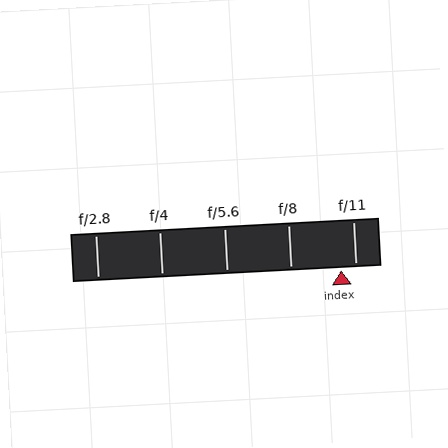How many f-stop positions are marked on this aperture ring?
There are 5 f-stop positions marked.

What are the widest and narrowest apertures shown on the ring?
The widest aperture shown is f/2.8 and the narrowest is f/11.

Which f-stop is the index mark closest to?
The index mark is closest to f/11.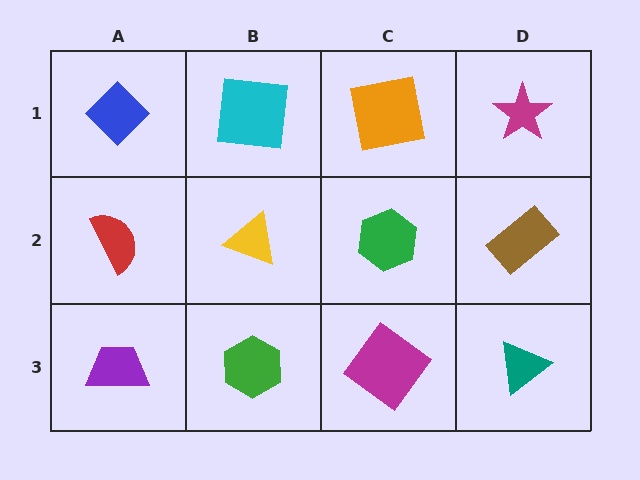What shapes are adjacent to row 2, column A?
A blue diamond (row 1, column A), a purple trapezoid (row 3, column A), a yellow triangle (row 2, column B).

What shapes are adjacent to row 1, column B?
A yellow triangle (row 2, column B), a blue diamond (row 1, column A), an orange square (row 1, column C).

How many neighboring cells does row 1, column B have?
3.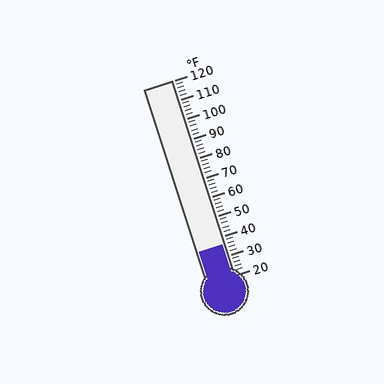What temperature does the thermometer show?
The thermometer shows approximately 36°F.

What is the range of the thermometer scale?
The thermometer scale ranges from 20°F to 120°F.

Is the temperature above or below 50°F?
The temperature is below 50°F.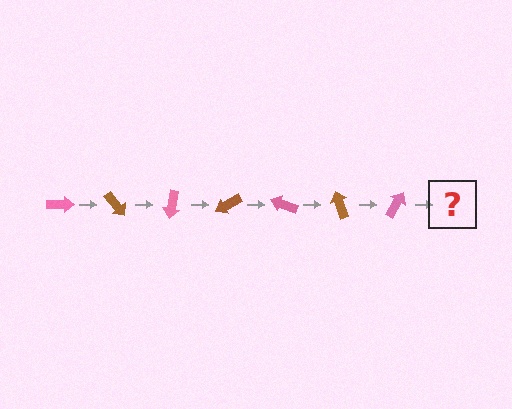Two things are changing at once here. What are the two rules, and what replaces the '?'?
The two rules are that it rotates 50 degrees each step and the color cycles through pink and brown. The '?' should be a brown arrow, rotated 350 degrees from the start.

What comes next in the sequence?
The next element should be a brown arrow, rotated 350 degrees from the start.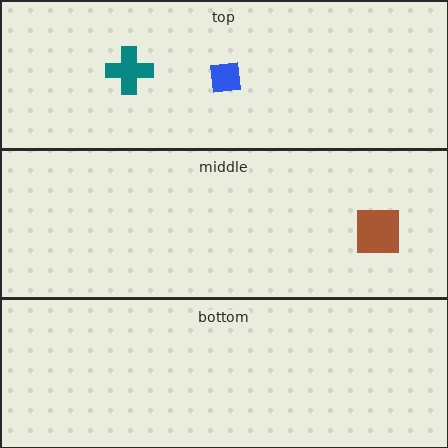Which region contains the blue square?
The top region.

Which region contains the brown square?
The middle region.